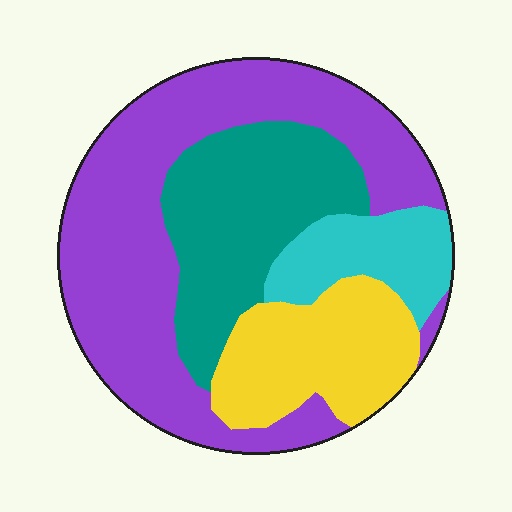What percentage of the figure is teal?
Teal takes up less than a quarter of the figure.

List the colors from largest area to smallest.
From largest to smallest: purple, teal, yellow, cyan.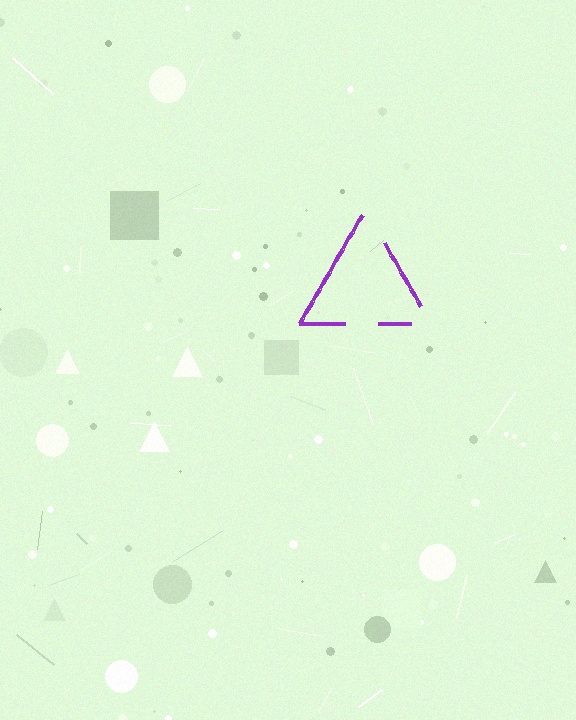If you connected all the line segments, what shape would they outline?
They would outline a triangle.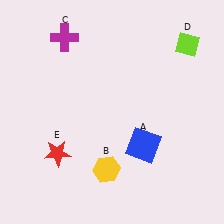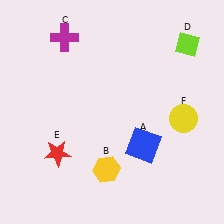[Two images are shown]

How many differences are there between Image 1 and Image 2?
There is 1 difference between the two images.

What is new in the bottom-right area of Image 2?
A yellow circle (F) was added in the bottom-right area of Image 2.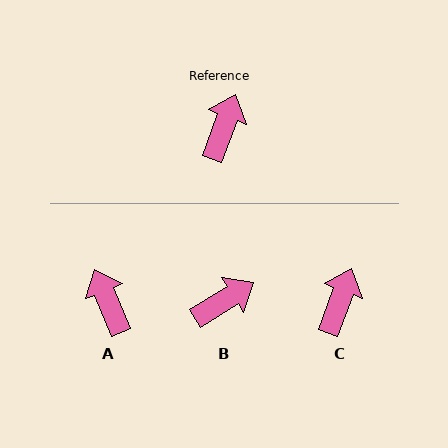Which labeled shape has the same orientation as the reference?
C.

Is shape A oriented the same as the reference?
No, it is off by about 43 degrees.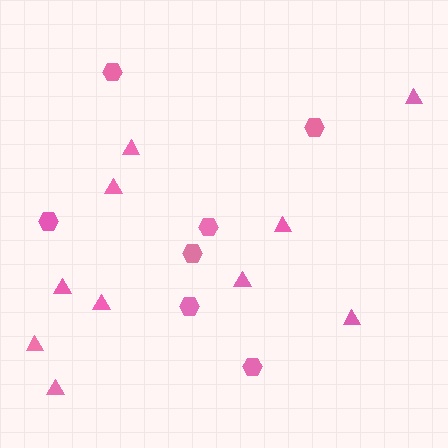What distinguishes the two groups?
There are 2 groups: one group of hexagons (7) and one group of triangles (10).